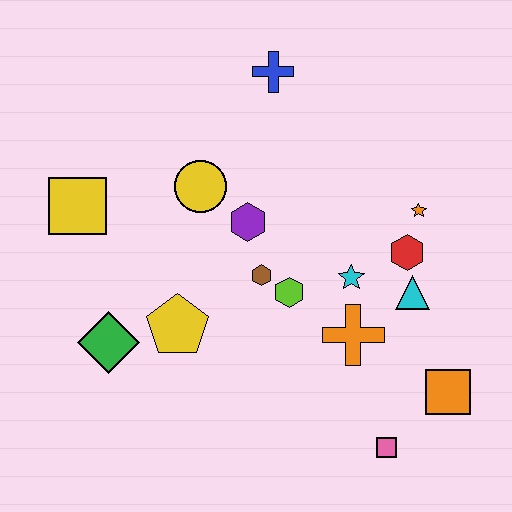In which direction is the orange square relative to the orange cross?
The orange square is to the right of the orange cross.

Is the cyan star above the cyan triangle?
Yes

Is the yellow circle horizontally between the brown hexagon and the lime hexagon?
No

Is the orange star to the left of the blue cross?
No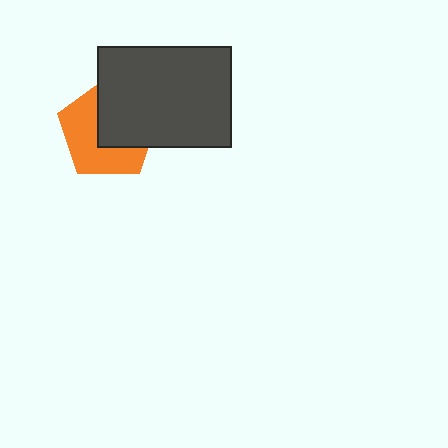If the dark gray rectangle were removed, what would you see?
You would see the complete orange pentagon.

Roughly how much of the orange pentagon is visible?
About half of it is visible (roughly 53%).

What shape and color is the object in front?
The object in front is a dark gray rectangle.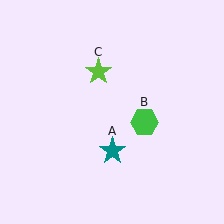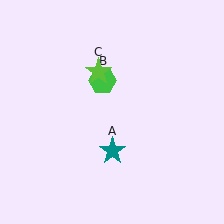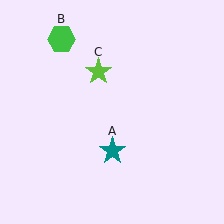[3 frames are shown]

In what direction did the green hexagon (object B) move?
The green hexagon (object B) moved up and to the left.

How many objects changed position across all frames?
1 object changed position: green hexagon (object B).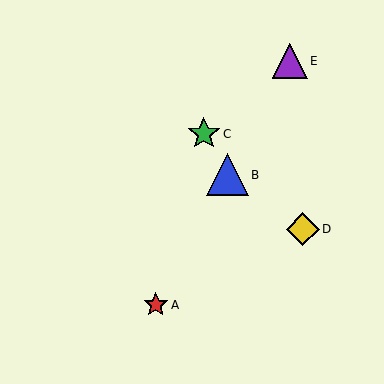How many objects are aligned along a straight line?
3 objects (A, B, E) are aligned along a straight line.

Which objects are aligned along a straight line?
Objects A, B, E are aligned along a straight line.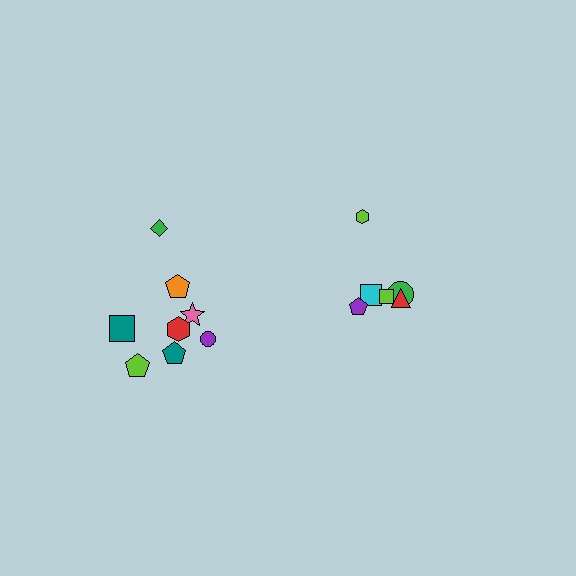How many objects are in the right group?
There are 6 objects.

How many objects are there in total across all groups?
There are 14 objects.